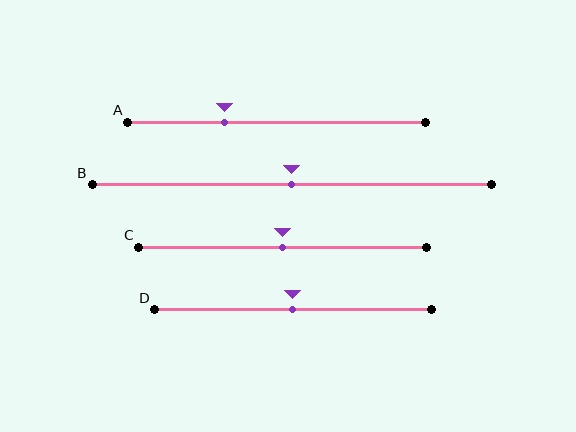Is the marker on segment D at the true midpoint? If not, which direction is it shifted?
Yes, the marker on segment D is at the true midpoint.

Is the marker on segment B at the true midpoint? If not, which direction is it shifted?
Yes, the marker on segment B is at the true midpoint.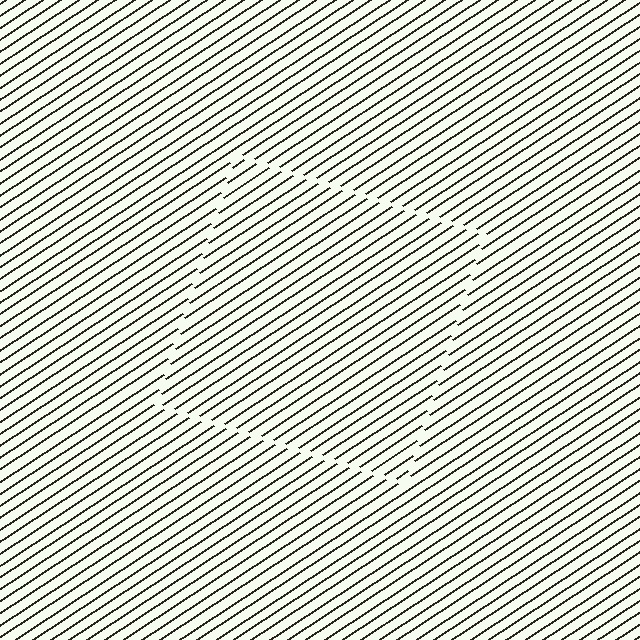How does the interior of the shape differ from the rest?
The interior of the shape contains the same grating, shifted by half a period — the contour is defined by the phase discontinuity where line-ends from the inner and outer gratings abut.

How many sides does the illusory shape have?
4 sides — the line-ends trace a square.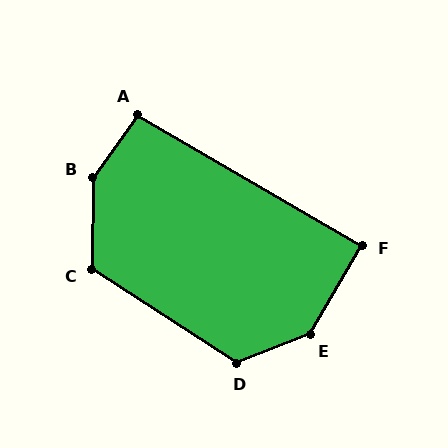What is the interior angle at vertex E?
Approximately 142 degrees (obtuse).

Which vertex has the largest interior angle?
B, at approximately 145 degrees.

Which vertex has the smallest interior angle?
F, at approximately 90 degrees.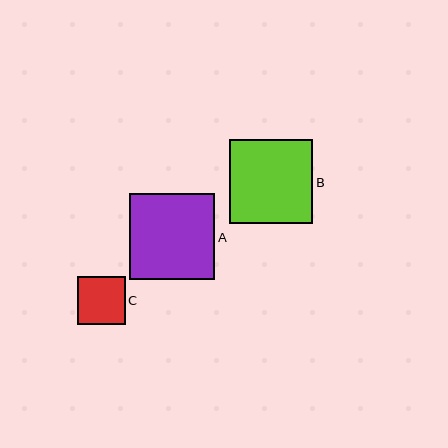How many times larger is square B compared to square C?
Square B is approximately 1.8 times the size of square C.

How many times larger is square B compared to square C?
Square B is approximately 1.8 times the size of square C.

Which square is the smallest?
Square C is the smallest with a size of approximately 47 pixels.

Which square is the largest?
Square A is the largest with a size of approximately 86 pixels.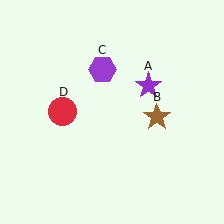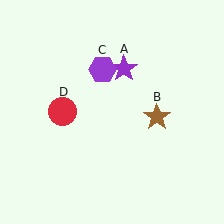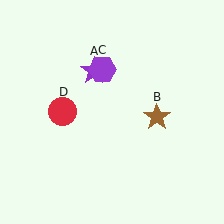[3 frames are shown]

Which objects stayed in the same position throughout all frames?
Brown star (object B) and purple hexagon (object C) and red circle (object D) remained stationary.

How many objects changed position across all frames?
1 object changed position: purple star (object A).